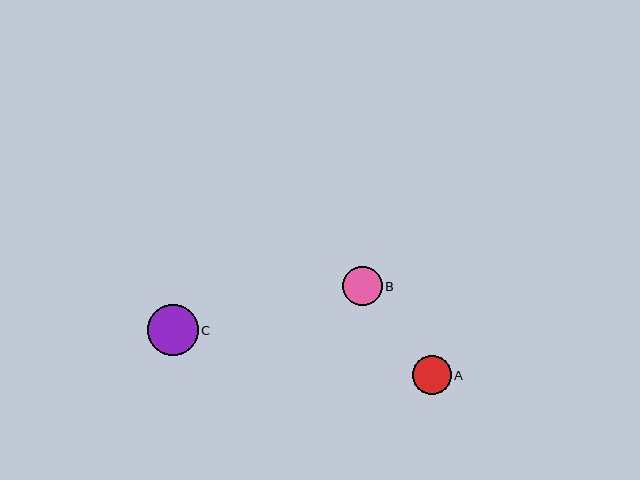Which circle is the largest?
Circle C is the largest with a size of approximately 51 pixels.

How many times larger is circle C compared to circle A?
Circle C is approximately 1.3 times the size of circle A.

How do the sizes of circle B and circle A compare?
Circle B and circle A are approximately the same size.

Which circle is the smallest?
Circle A is the smallest with a size of approximately 39 pixels.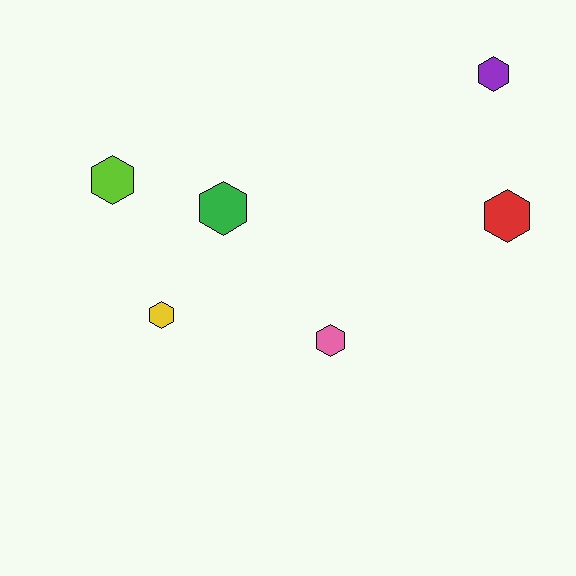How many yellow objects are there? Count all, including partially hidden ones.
There is 1 yellow object.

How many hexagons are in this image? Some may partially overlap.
There are 6 hexagons.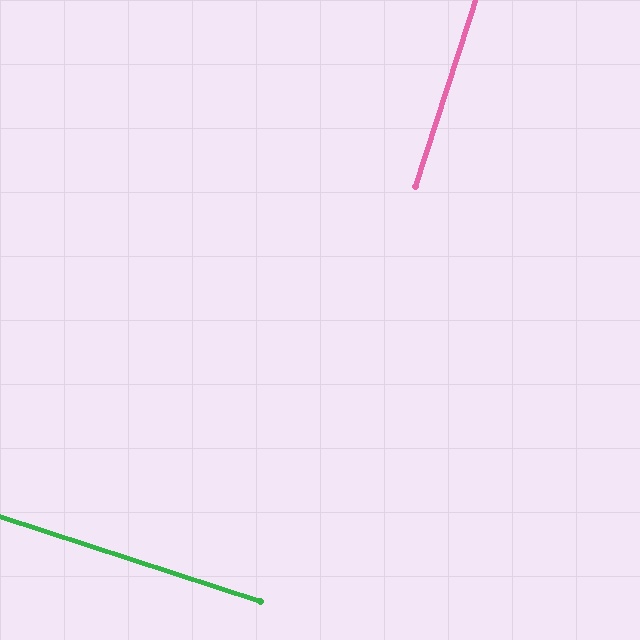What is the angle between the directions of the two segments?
Approximately 90 degrees.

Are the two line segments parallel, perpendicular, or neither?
Perpendicular — they meet at approximately 90°.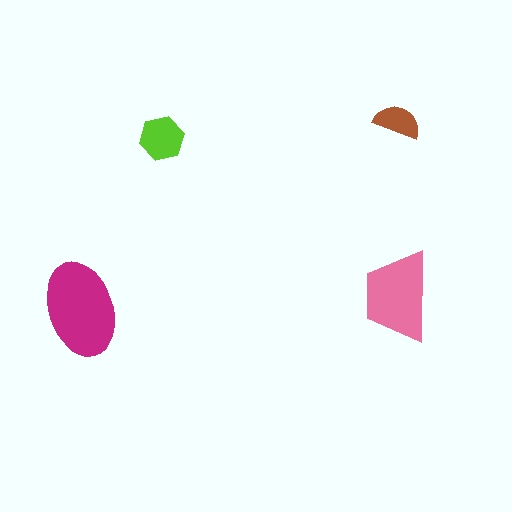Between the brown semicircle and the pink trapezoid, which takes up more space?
The pink trapezoid.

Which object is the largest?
The magenta ellipse.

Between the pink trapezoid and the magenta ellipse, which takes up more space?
The magenta ellipse.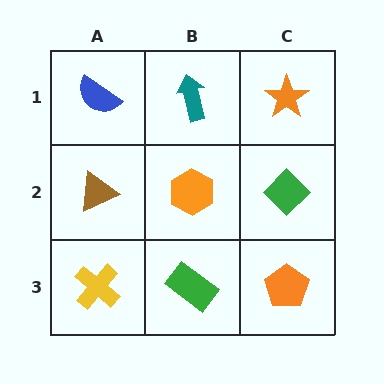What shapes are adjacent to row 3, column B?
An orange hexagon (row 2, column B), a yellow cross (row 3, column A), an orange pentagon (row 3, column C).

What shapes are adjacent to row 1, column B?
An orange hexagon (row 2, column B), a blue semicircle (row 1, column A), an orange star (row 1, column C).